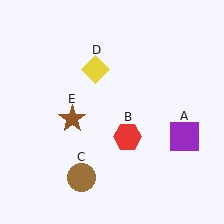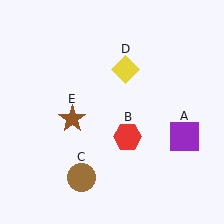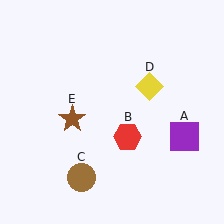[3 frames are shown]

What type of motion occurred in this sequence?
The yellow diamond (object D) rotated clockwise around the center of the scene.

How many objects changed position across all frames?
1 object changed position: yellow diamond (object D).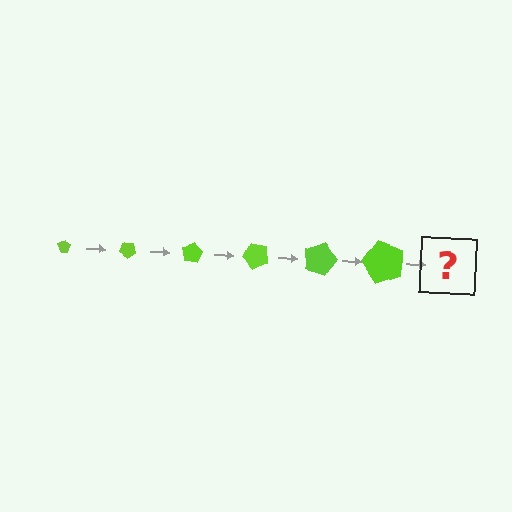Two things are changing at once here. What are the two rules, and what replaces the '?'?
The two rules are that the pentagon grows larger each step and it rotates 40 degrees each step. The '?' should be a pentagon, larger than the previous one and rotated 240 degrees from the start.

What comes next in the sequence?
The next element should be a pentagon, larger than the previous one and rotated 240 degrees from the start.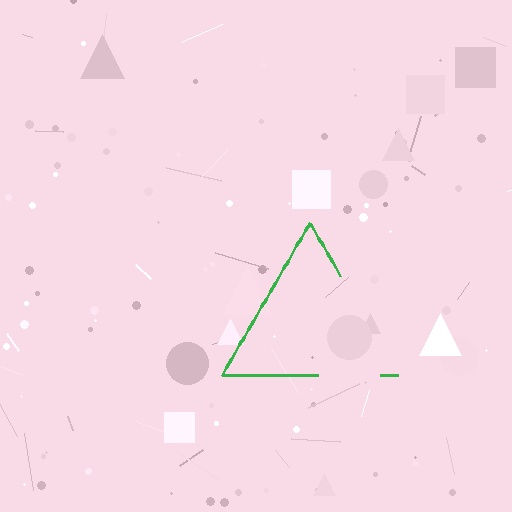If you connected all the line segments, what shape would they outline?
They would outline a triangle.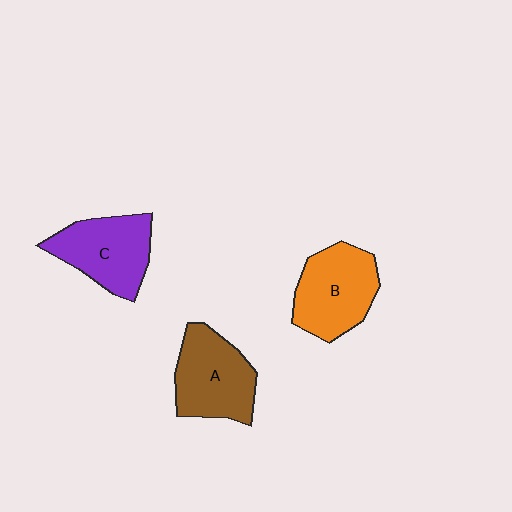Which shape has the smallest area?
Shape C (purple).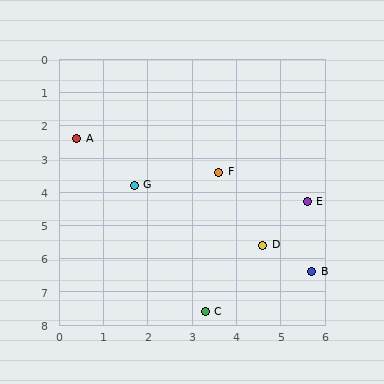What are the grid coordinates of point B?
Point B is at approximately (5.7, 6.4).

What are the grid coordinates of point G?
Point G is at approximately (1.7, 3.8).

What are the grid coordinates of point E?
Point E is at approximately (5.6, 4.3).